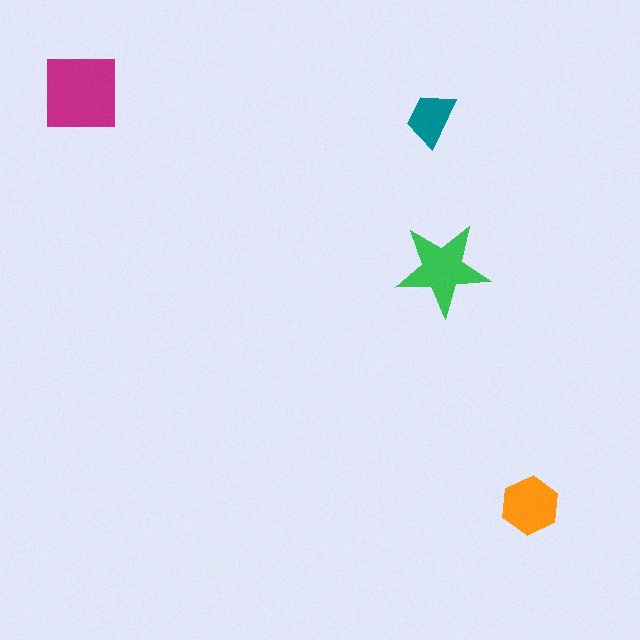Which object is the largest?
The magenta square.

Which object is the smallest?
The teal trapezoid.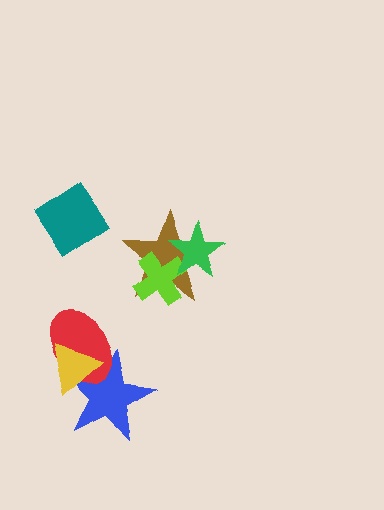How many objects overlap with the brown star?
2 objects overlap with the brown star.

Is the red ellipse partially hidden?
Yes, it is partially covered by another shape.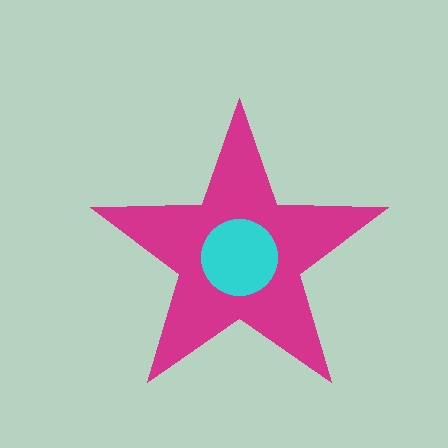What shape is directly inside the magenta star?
The cyan circle.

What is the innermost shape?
The cyan circle.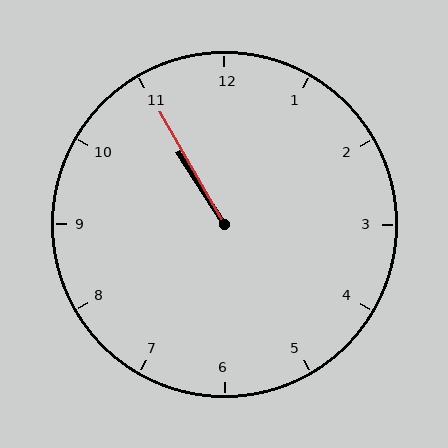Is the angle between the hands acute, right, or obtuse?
It is acute.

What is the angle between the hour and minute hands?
Approximately 2 degrees.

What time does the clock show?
10:55.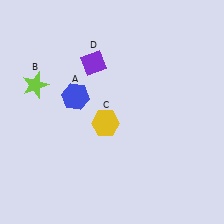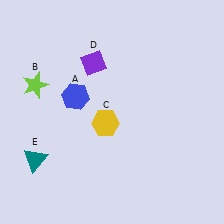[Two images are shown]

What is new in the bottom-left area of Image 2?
A teal triangle (E) was added in the bottom-left area of Image 2.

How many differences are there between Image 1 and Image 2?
There is 1 difference between the two images.